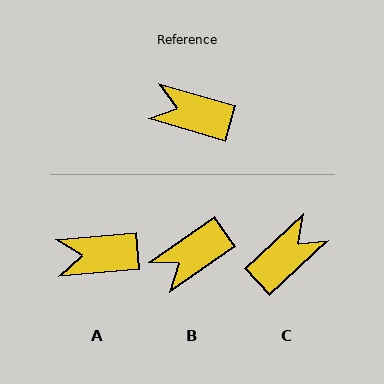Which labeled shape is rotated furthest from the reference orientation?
C, about 121 degrees away.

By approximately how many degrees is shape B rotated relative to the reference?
Approximately 51 degrees counter-clockwise.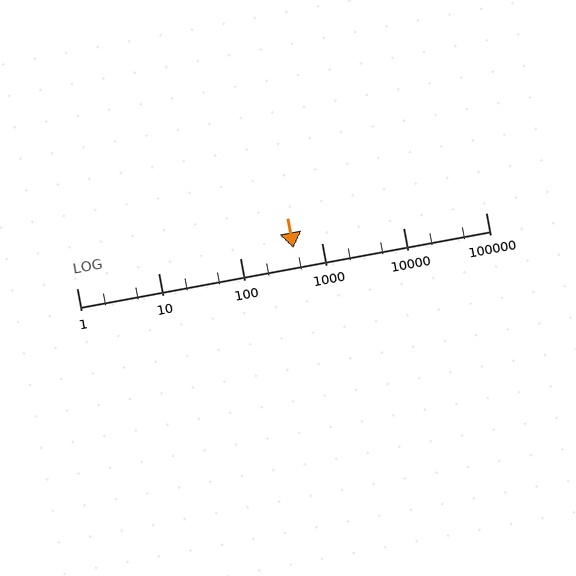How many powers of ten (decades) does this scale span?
The scale spans 5 decades, from 1 to 100000.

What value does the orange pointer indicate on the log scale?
The pointer indicates approximately 450.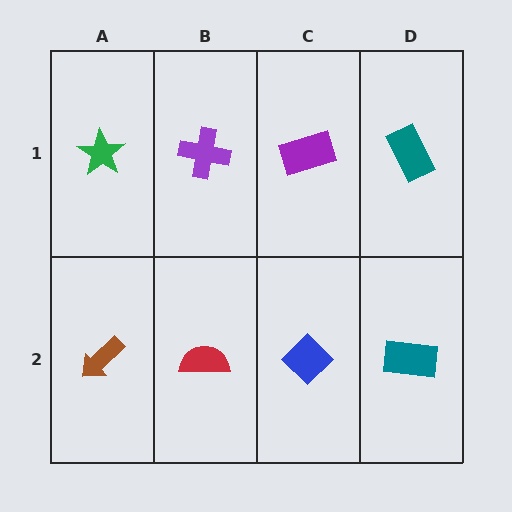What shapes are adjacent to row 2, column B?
A purple cross (row 1, column B), a brown arrow (row 2, column A), a blue diamond (row 2, column C).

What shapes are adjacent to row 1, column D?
A teal rectangle (row 2, column D), a purple rectangle (row 1, column C).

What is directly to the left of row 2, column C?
A red semicircle.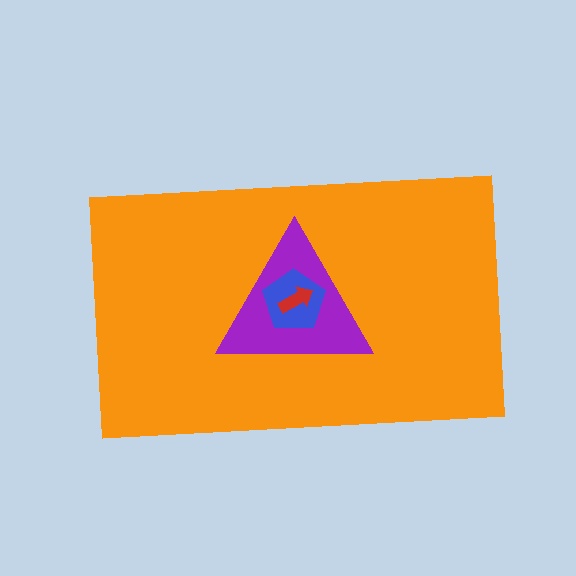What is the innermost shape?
The red arrow.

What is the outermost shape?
The orange rectangle.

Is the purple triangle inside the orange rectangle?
Yes.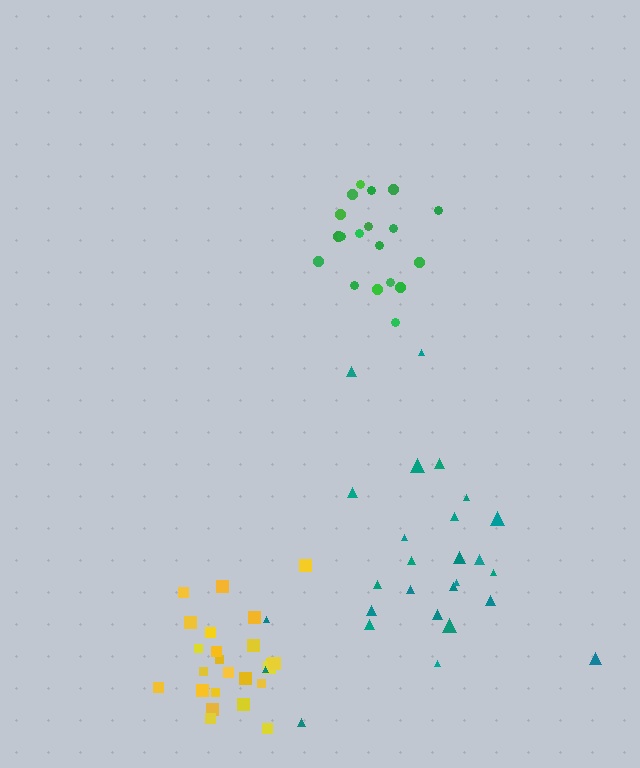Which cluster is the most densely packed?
Yellow.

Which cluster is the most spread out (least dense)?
Teal.